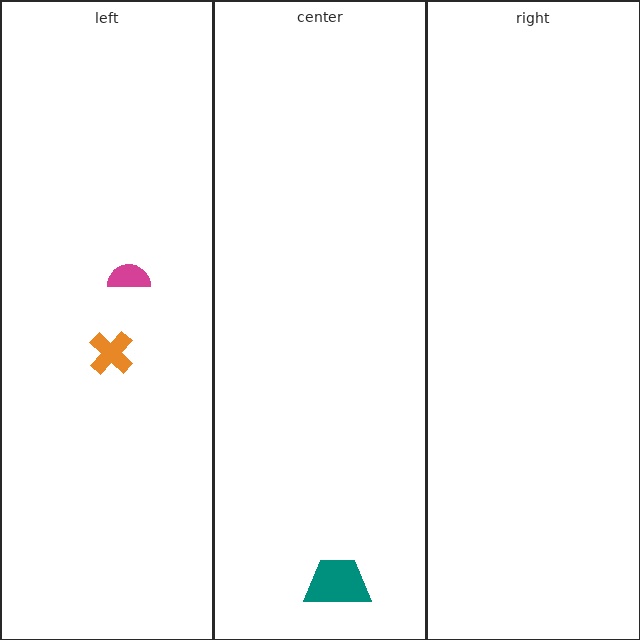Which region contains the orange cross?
The left region.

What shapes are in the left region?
The orange cross, the magenta semicircle.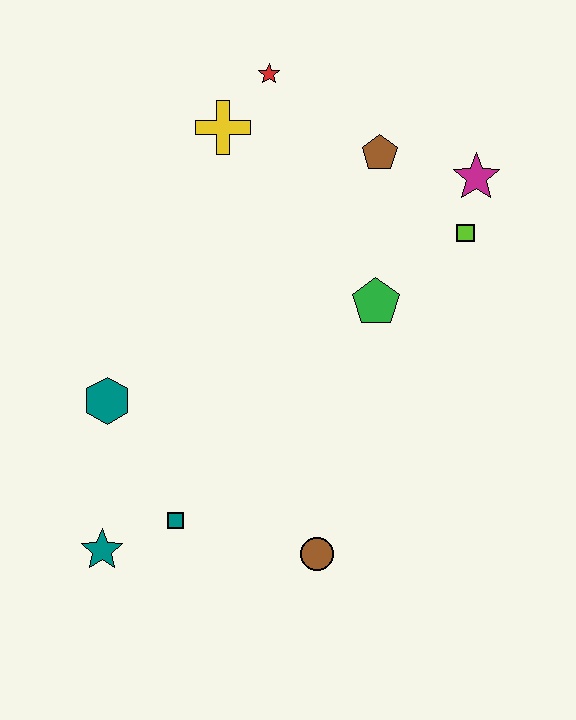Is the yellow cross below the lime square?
No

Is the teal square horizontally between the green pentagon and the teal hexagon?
Yes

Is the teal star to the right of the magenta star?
No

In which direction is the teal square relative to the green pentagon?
The teal square is below the green pentagon.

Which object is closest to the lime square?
The magenta star is closest to the lime square.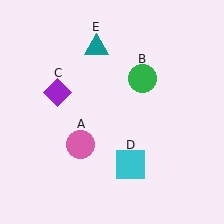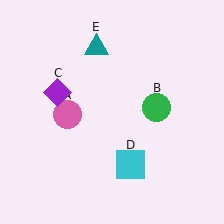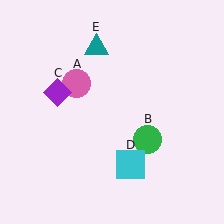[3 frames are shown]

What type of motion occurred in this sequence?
The pink circle (object A), green circle (object B) rotated clockwise around the center of the scene.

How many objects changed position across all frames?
2 objects changed position: pink circle (object A), green circle (object B).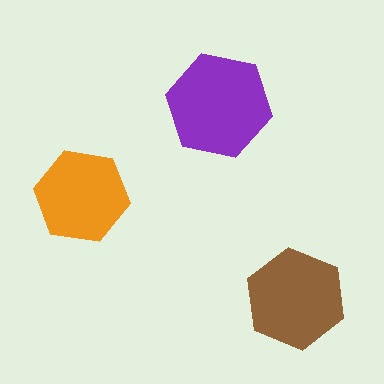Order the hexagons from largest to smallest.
the purple one, the brown one, the orange one.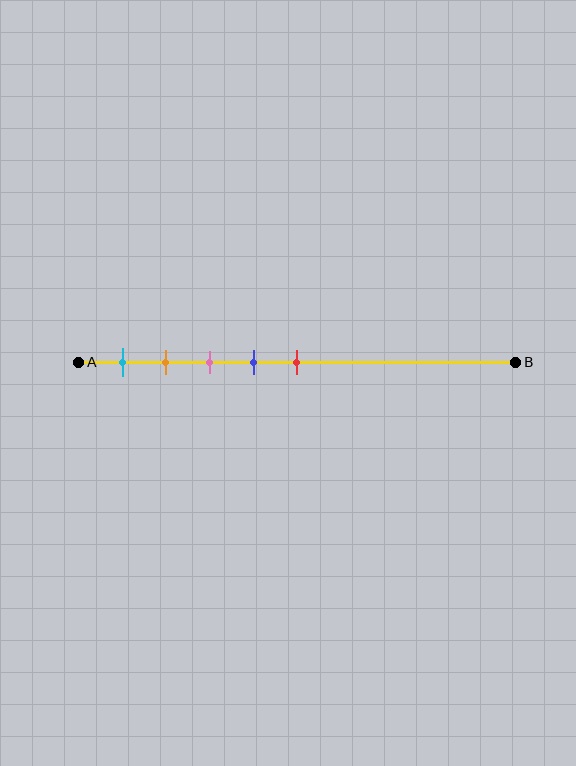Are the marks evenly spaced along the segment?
Yes, the marks are approximately evenly spaced.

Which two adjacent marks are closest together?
The orange and pink marks are the closest adjacent pair.